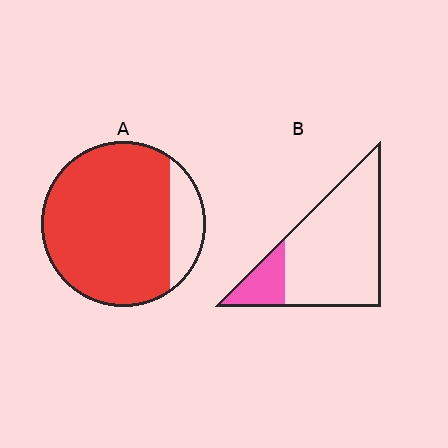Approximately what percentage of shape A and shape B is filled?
A is approximately 85% and B is approximately 20%.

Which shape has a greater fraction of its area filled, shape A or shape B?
Shape A.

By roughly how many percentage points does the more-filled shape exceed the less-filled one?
By roughly 65 percentage points (A over B).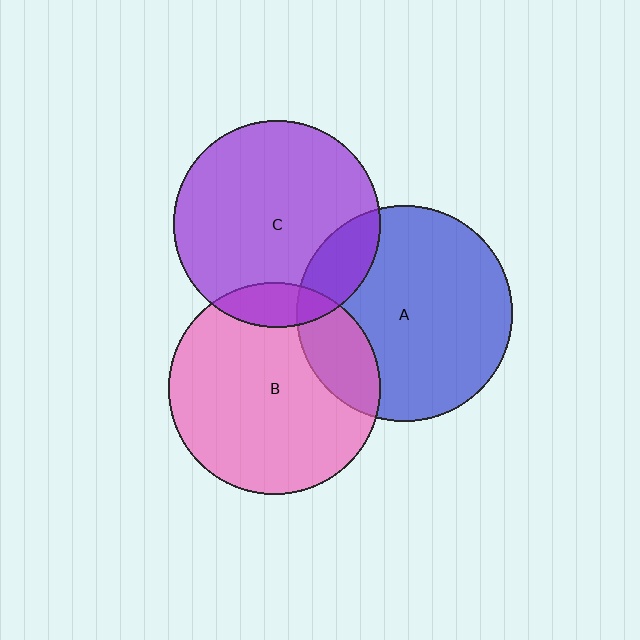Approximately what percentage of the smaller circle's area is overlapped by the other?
Approximately 20%.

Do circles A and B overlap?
Yes.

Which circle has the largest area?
Circle A (blue).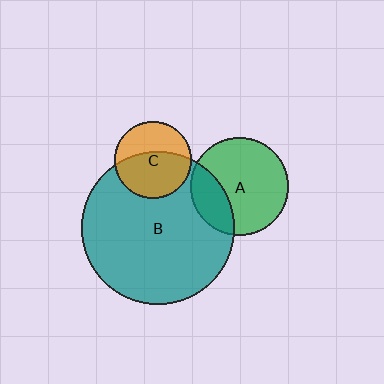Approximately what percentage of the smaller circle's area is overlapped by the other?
Approximately 25%.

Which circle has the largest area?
Circle B (teal).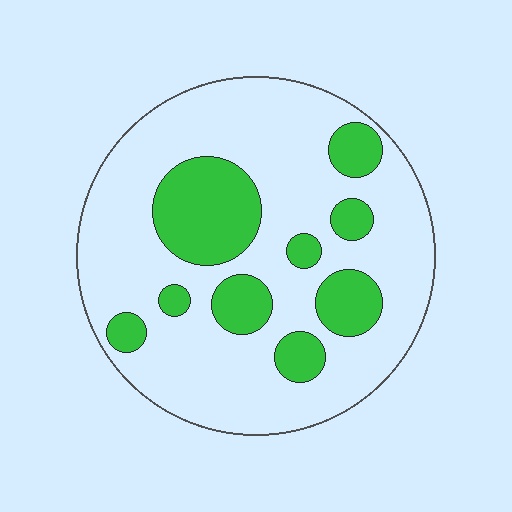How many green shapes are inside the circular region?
9.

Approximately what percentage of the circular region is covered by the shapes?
Approximately 25%.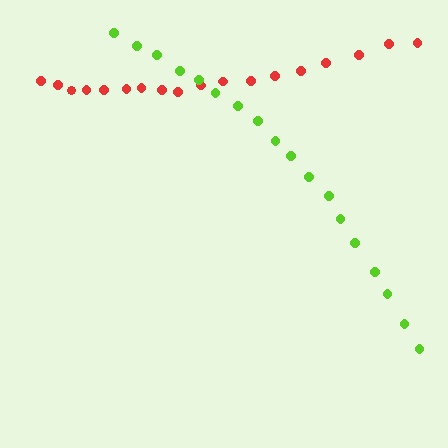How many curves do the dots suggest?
There are 2 distinct paths.